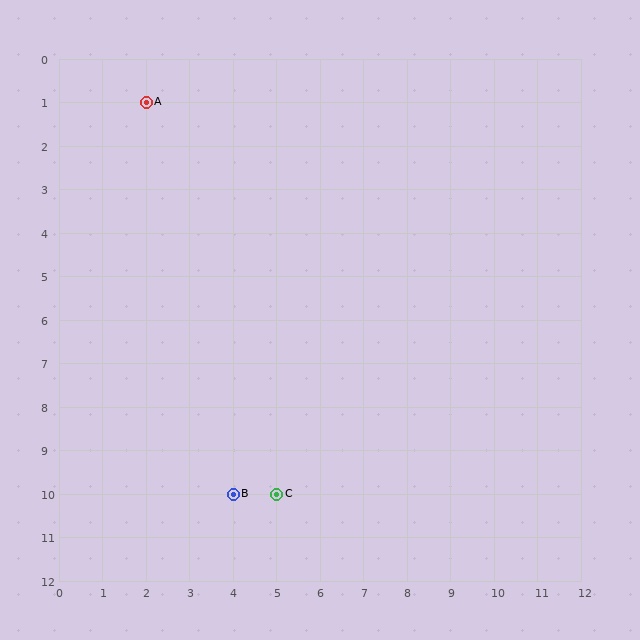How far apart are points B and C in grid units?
Points B and C are 1 column apart.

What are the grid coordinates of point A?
Point A is at grid coordinates (2, 1).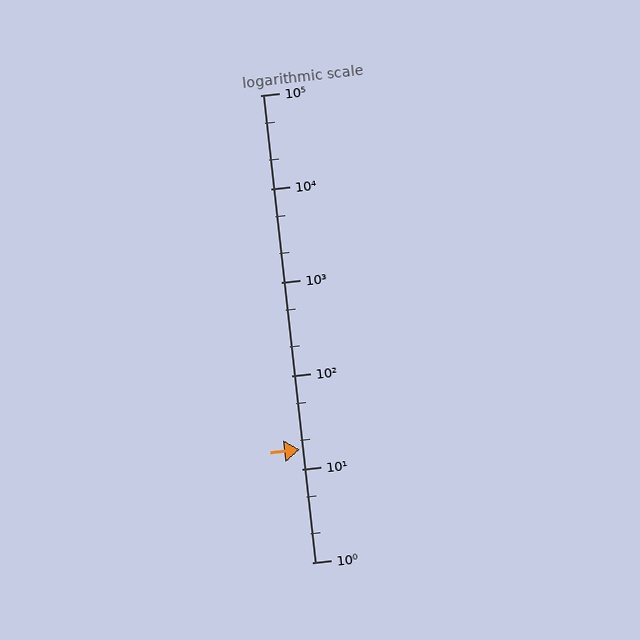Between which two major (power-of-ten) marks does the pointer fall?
The pointer is between 10 and 100.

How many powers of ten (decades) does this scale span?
The scale spans 5 decades, from 1 to 100000.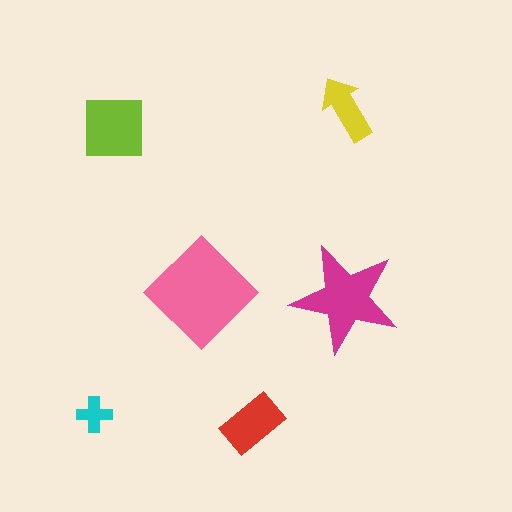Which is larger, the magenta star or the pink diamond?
The pink diamond.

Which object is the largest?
The pink diamond.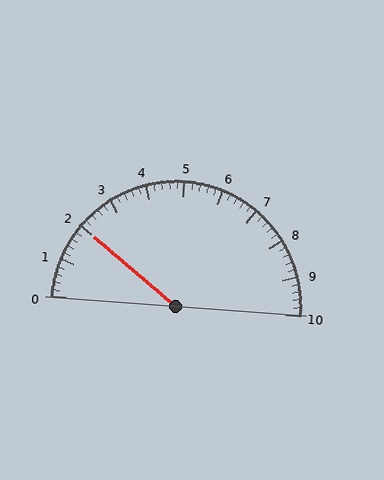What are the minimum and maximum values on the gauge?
The gauge ranges from 0 to 10.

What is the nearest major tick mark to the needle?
The nearest major tick mark is 2.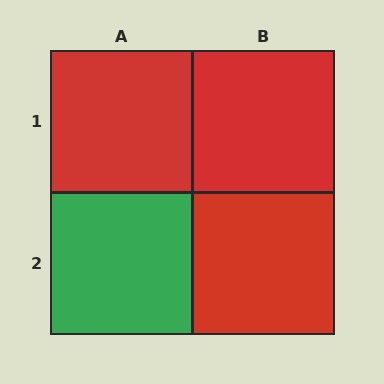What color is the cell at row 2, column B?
Red.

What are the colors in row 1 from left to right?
Red, red.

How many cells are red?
3 cells are red.